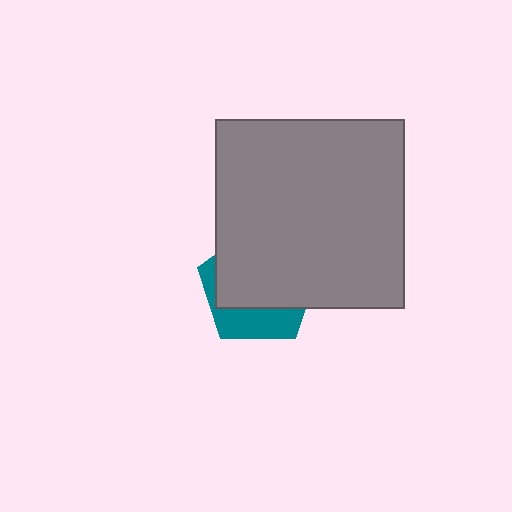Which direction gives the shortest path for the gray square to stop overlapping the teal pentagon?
Moving up gives the shortest separation.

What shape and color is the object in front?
The object in front is a gray square.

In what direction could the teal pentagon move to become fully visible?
The teal pentagon could move down. That would shift it out from behind the gray square entirely.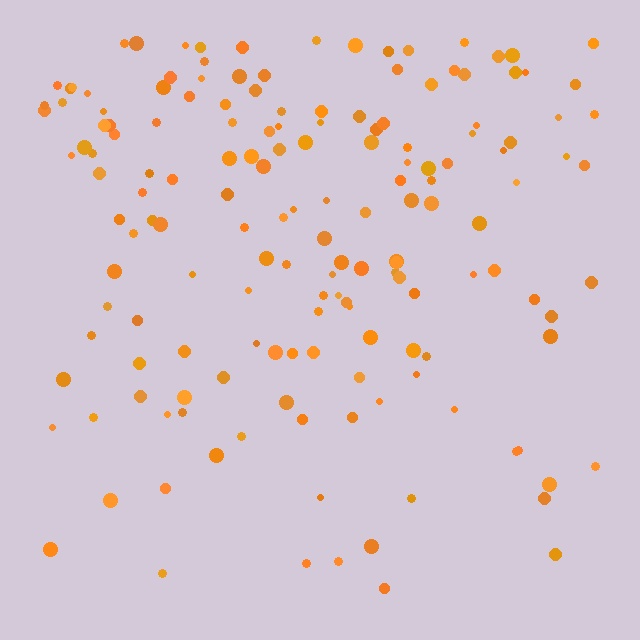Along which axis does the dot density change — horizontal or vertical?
Vertical.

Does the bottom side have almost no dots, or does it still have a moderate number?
Still a moderate number, just noticeably fewer than the top.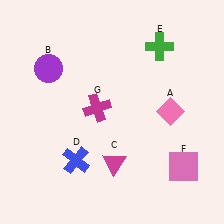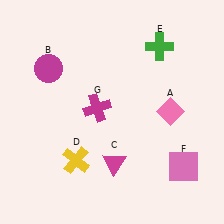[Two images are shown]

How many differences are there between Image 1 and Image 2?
There are 2 differences between the two images.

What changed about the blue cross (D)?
In Image 1, D is blue. In Image 2, it changed to yellow.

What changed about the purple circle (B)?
In Image 1, B is purple. In Image 2, it changed to magenta.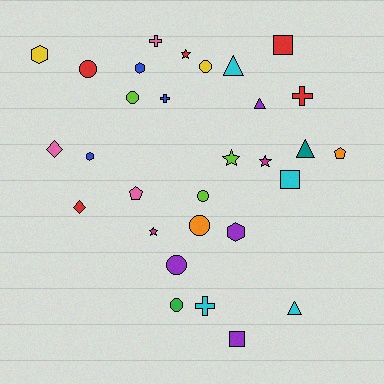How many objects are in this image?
There are 30 objects.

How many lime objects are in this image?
There are 3 lime objects.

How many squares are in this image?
There are 3 squares.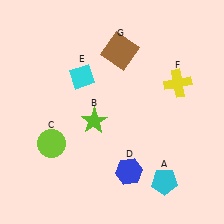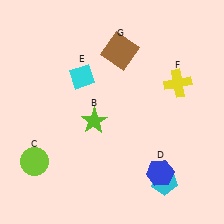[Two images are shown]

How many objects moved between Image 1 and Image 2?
2 objects moved between the two images.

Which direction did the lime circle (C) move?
The lime circle (C) moved down.